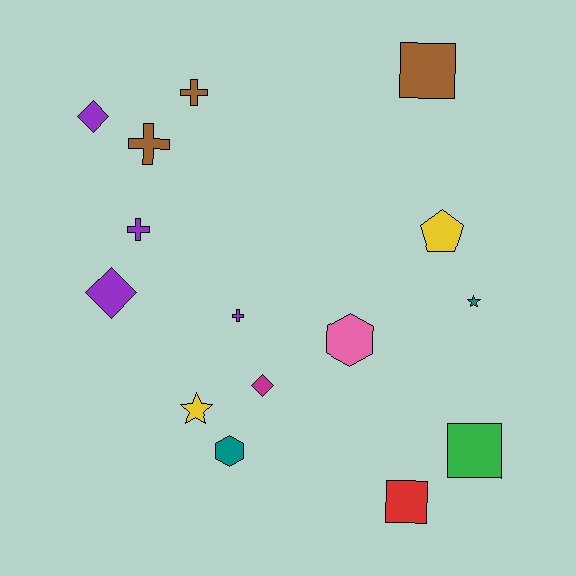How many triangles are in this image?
There are no triangles.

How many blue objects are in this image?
There are no blue objects.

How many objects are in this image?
There are 15 objects.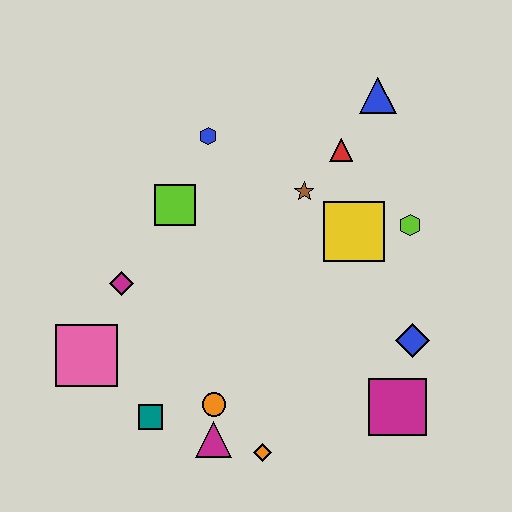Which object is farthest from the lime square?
The magenta square is farthest from the lime square.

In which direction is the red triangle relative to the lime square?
The red triangle is to the right of the lime square.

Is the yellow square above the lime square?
No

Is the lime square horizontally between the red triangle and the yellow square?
No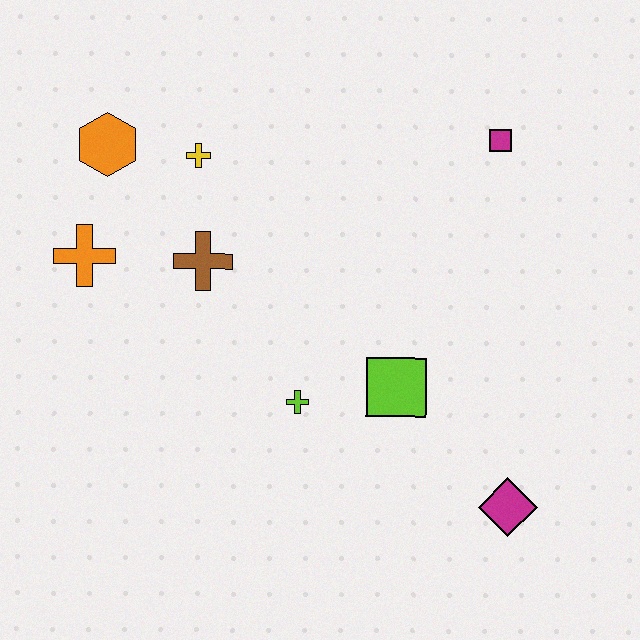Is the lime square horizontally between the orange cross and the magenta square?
Yes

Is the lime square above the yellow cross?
No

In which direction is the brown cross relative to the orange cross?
The brown cross is to the right of the orange cross.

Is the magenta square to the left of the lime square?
No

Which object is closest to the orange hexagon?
The yellow cross is closest to the orange hexagon.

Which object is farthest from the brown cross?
The magenta diamond is farthest from the brown cross.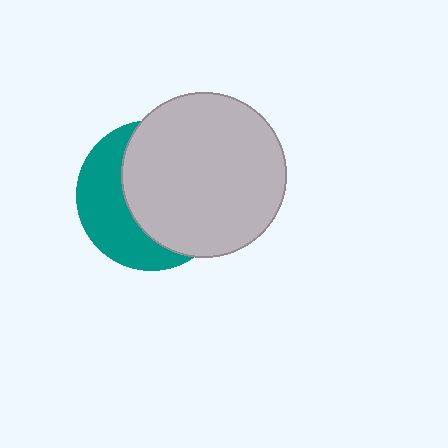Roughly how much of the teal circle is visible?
A small part of it is visible (roughly 39%).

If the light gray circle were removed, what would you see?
You would see the complete teal circle.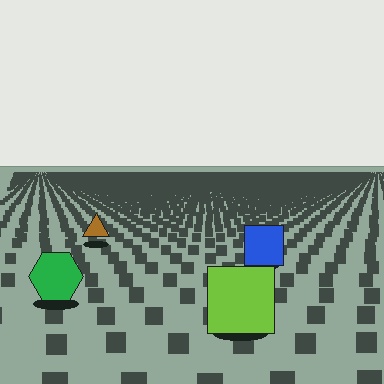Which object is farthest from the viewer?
The brown triangle is farthest from the viewer. It appears smaller and the ground texture around it is denser.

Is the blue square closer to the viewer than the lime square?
No. The lime square is closer — you can tell from the texture gradient: the ground texture is coarser near it.